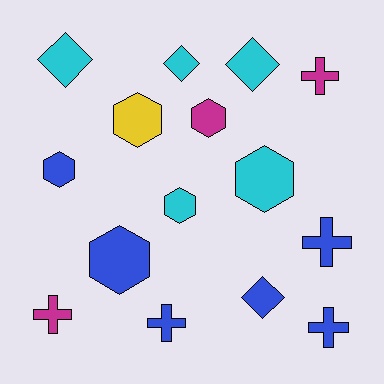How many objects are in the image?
There are 15 objects.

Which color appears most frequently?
Blue, with 6 objects.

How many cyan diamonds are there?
There are 3 cyan diamonds.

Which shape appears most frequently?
Hexagon, with 6 objects.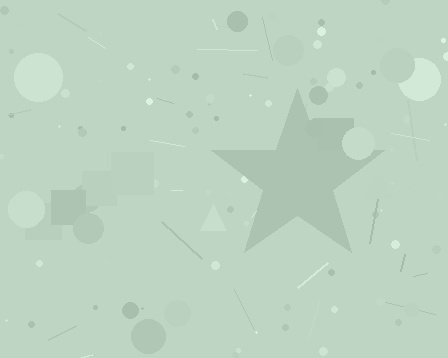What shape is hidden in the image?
A star is hidden in the image.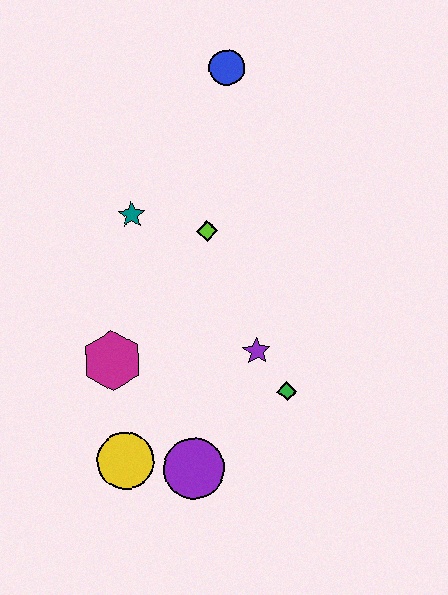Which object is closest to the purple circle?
The yellow circle is closest to the purple circle.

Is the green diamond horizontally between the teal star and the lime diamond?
No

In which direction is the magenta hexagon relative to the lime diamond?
The magenta hexagon is below the lime diamond.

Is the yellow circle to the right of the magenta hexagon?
Yes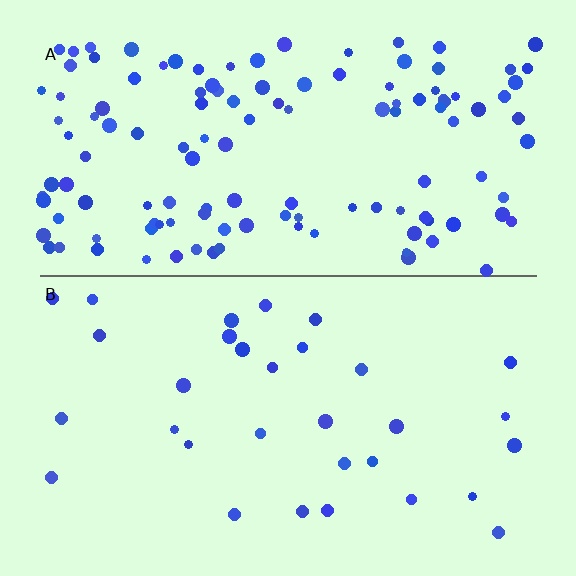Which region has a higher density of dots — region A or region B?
A (the top).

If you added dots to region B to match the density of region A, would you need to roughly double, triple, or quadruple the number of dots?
Approximately quadruple.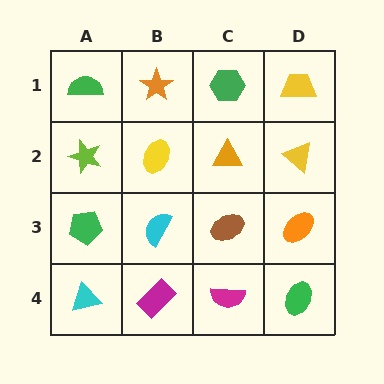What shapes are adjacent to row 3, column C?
An orange triangle (row 2, column C), a magenta semicircle (row 4, column C), a cyan semicircle (row 3, column B), an orange ellipse (row 3, column D).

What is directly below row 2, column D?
An orange ellipse.